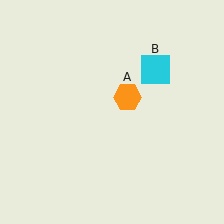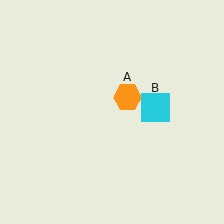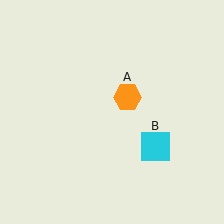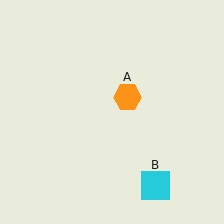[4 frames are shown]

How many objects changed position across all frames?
1 object changed position: cyan square (object B).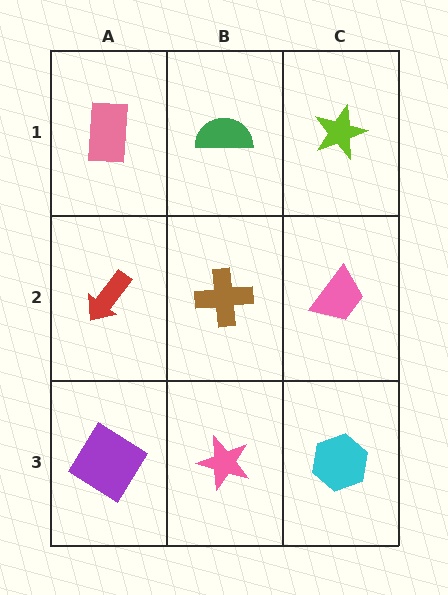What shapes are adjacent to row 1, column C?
A pink trapezoid (row 2, column C), a green semicircle (row 1, column B).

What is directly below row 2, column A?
A purple diamond.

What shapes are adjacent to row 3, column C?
A pink trapezoid (row 2, column C), a pink star (row 3, column B).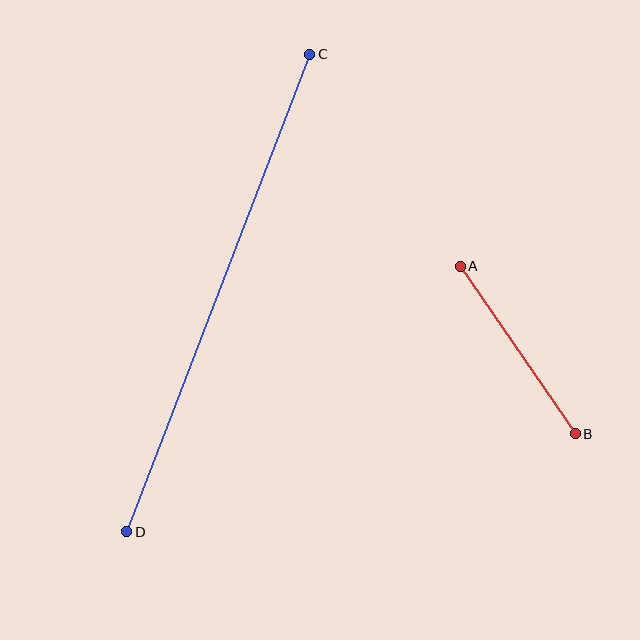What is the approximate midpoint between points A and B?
The midpoint is at approximately (518, 350) pixels.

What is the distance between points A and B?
The distance is approximately 203 pixels.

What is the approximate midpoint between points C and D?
The midpoint is at approximately (218, 293) pixels.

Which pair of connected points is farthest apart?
Points C and D are farthest apart.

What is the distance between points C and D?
The distance is approximately 512 pixels.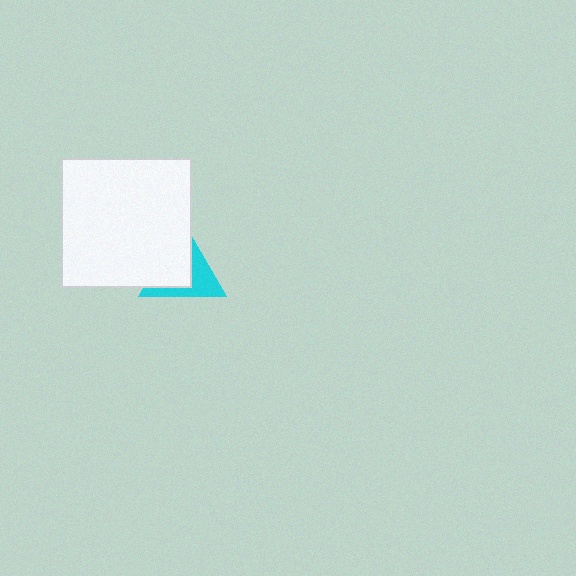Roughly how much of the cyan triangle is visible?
About half of it is visible (roughly 47%).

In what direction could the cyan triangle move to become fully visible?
The cyan triangle could move toward the lower-right. That would shift it out from behind the white square entirely.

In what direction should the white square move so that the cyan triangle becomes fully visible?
The white square should move toward the upper-left. That is the shortest direction to clear the overlap and leave the cyan triangle fully visible.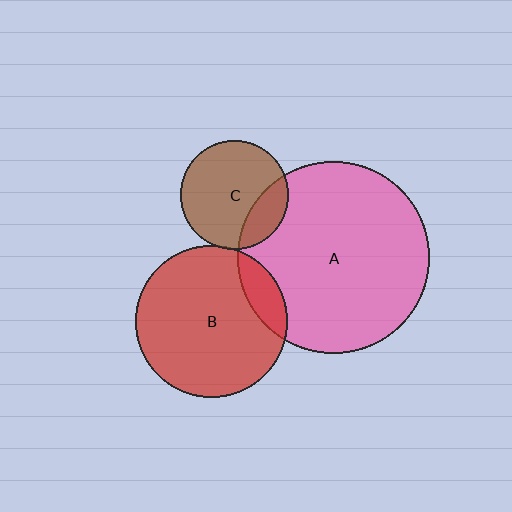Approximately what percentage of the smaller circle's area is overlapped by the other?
Approximately 5%.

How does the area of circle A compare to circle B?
Approximately 1.6 times.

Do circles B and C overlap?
Yes.